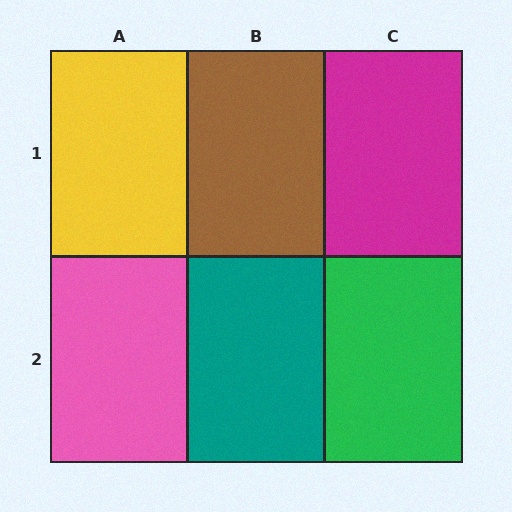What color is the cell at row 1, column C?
Magenta.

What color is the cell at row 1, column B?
Brown.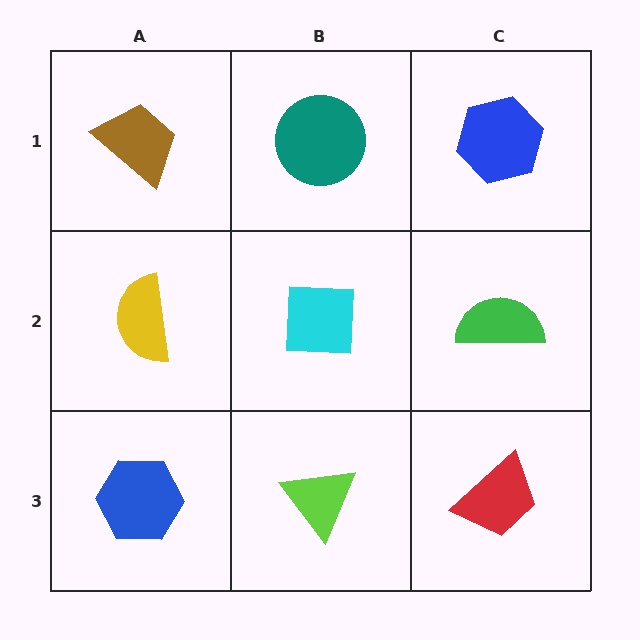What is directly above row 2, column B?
A teal circle.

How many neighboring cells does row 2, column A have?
3.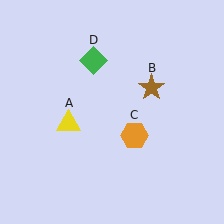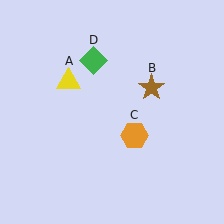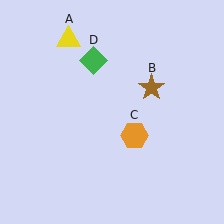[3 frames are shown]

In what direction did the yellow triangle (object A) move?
The yellow triangle (object A) moved up.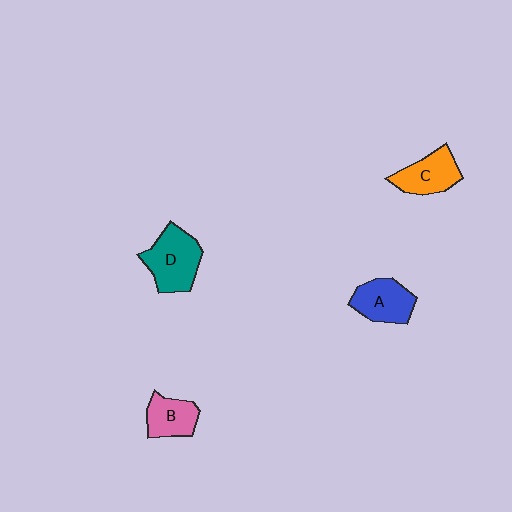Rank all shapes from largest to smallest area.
From largest to smallest: D (teal), A (blue), C (orange), B (pink).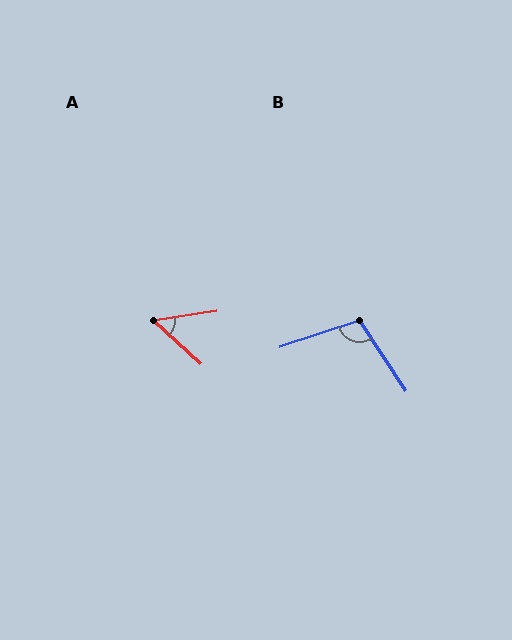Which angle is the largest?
B, at approximately 105 degrees.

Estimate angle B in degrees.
Approximately 105 degrees.